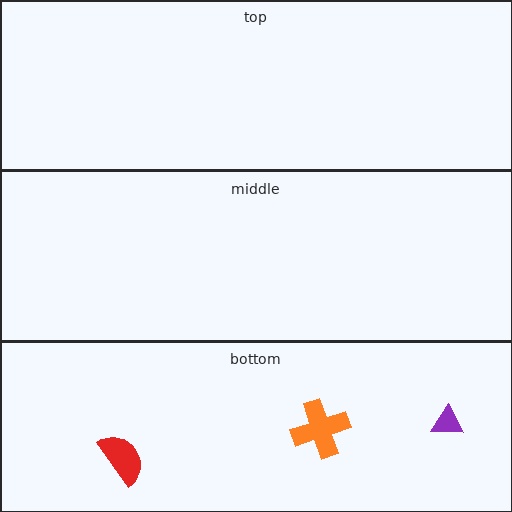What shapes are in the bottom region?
The purple triangle, the red semicircle, the orange cross.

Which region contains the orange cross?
The bottom region.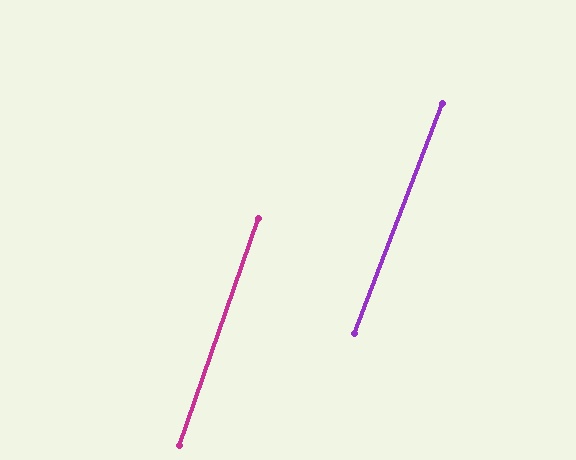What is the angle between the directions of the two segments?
Approximately 2 degrees.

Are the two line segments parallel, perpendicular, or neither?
Parallel — their directions differ by only 1.7°.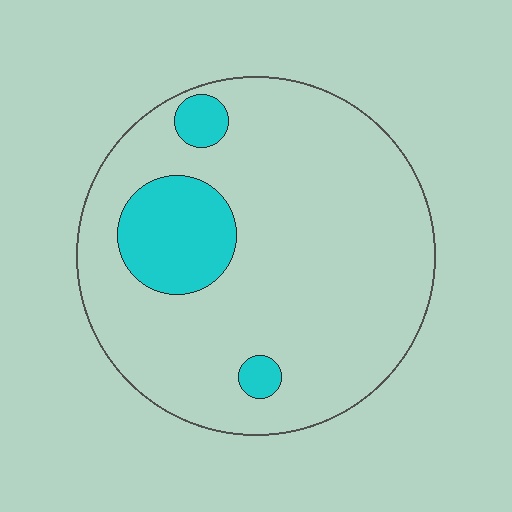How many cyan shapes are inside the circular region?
3.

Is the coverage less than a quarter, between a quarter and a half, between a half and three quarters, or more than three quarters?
Less than a quarter.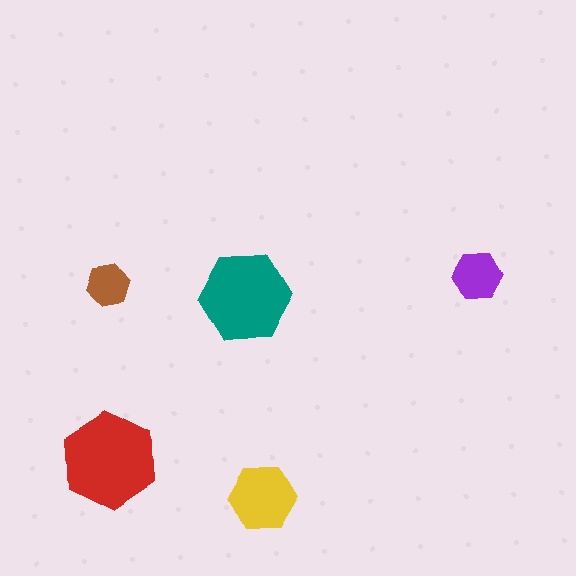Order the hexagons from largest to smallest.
the red one, the teal one, the yellow one, the purple one, the brown one.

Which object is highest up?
The brown hexagon is topmost.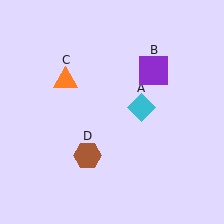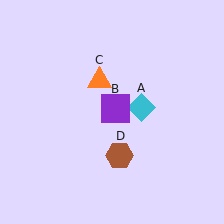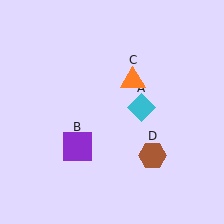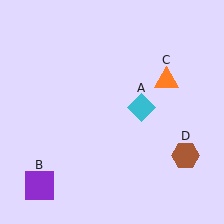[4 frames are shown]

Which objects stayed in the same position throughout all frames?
Cyan diamond (object A) remained stationary.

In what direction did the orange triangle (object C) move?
The orange triangle (object C) moved right.